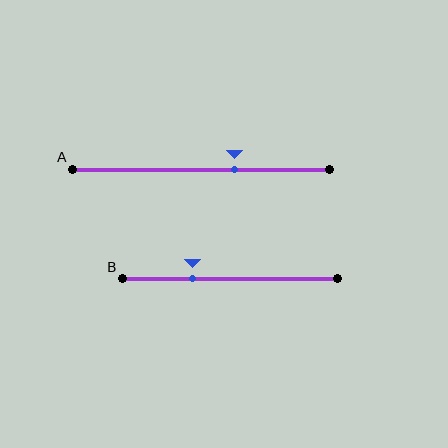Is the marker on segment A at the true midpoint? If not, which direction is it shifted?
No, the marker on segment A is shifted to the right by about 13% of the segment length.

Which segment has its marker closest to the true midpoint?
Segment A has its marker closest to the true midpoint.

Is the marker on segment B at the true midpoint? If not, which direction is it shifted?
No, the marker on segment B is shifted to the left by about 17% of the segment length.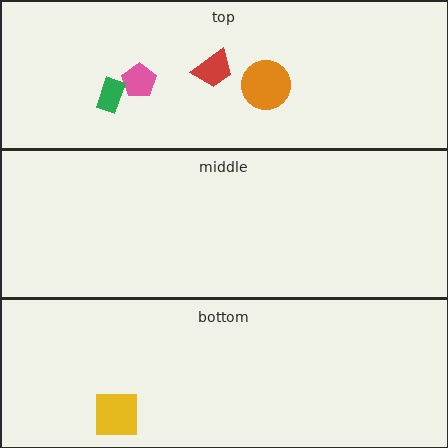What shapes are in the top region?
The pink pentagon, the orange circle, the red trapezoid, the green rectangle.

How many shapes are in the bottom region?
1.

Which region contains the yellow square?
The bottom region.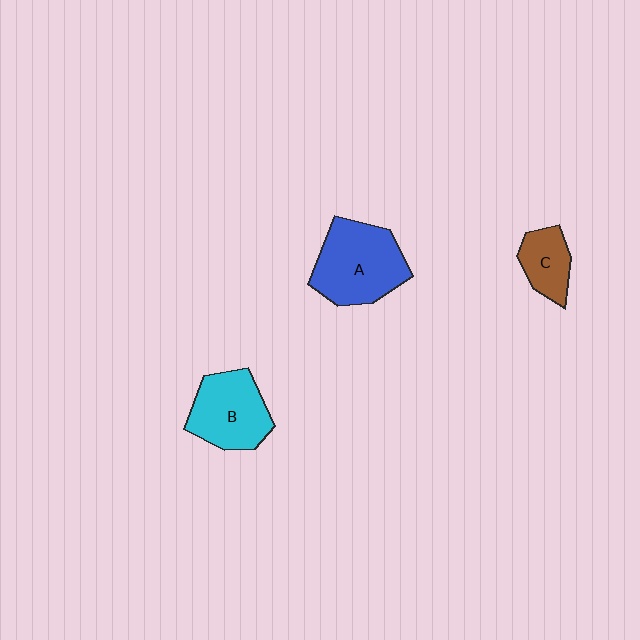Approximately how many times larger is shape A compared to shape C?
Approximately 2.1 times.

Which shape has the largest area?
Shape A (blue).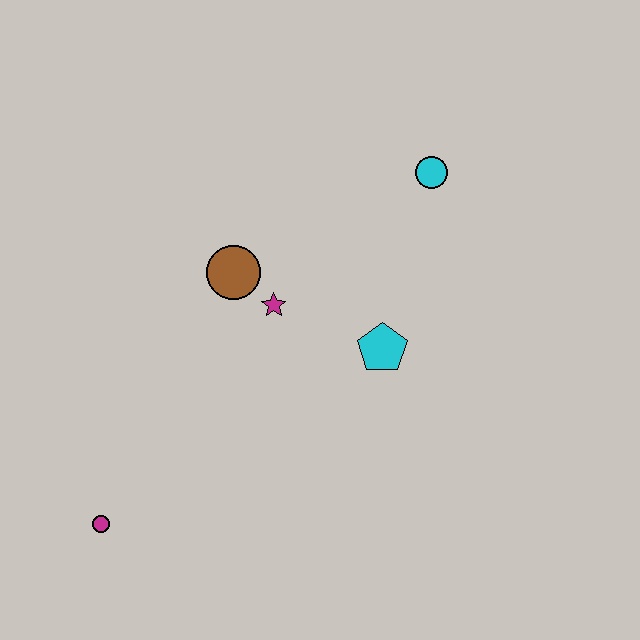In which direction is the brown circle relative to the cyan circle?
The brown circle is to the left of the cyan circle.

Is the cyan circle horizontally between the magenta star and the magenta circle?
No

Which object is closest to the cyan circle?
The cyan pentagon is closest to the cyan circle.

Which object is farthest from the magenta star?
The magenta circle is farthest from the magenta star.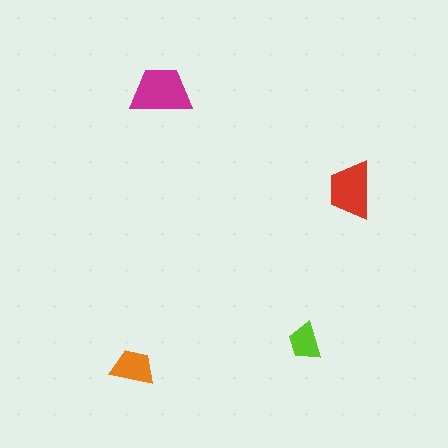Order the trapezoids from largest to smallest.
the magenta one, the red one, the orange one, the lime one.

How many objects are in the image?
There are 4 objects in the image.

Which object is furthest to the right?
The red trapezoid is rightmost.